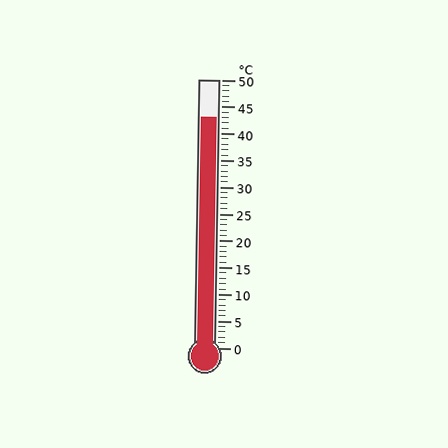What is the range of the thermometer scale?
The thermometer scale ranges from 0°C to 50°C.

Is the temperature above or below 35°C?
The temperature is above 35°C.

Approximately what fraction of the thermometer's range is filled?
The thermometer is filled to approximately 85% of its range.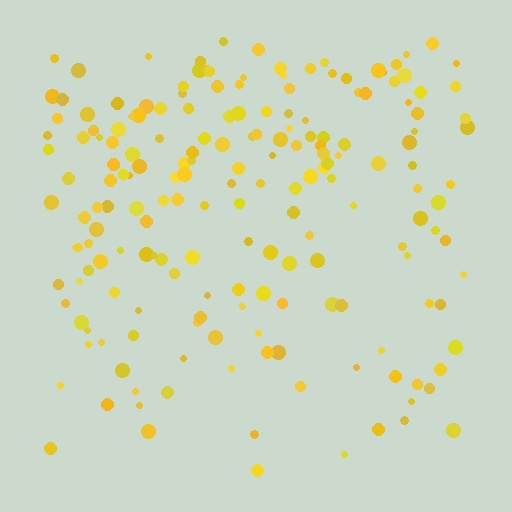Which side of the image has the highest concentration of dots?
The top.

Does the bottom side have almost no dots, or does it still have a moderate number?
Still a moderate number, just noticeably fewer than the top.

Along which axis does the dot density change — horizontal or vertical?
Vertical.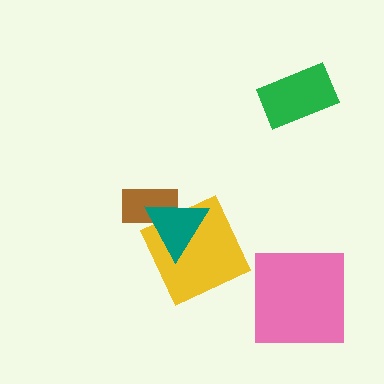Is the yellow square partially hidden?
Yes, it is partially covered by another shape.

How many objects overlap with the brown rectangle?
1 object overlaps with the brown rectangle.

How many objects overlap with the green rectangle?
0 objects overlap with the green rectangle.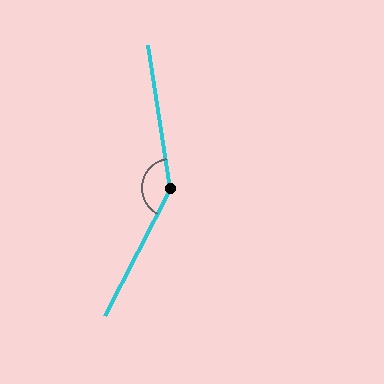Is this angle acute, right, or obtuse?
It is obtuse.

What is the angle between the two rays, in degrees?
Approximately 144 degrees.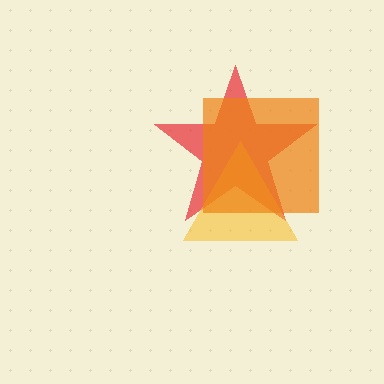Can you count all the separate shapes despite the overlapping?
Yes, there are 3 separate shapes.